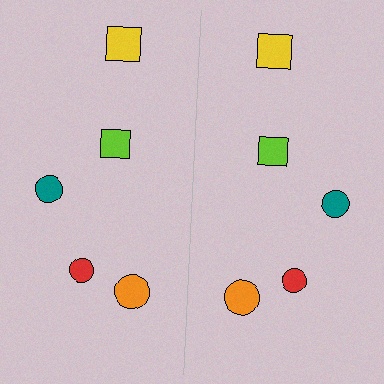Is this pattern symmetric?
Yes, this pattern has bilateral (reflection) symmetry.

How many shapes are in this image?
There are 10 shapes in this image.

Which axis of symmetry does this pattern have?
The pattern has a vertical axis of symmetry running through the center of the image.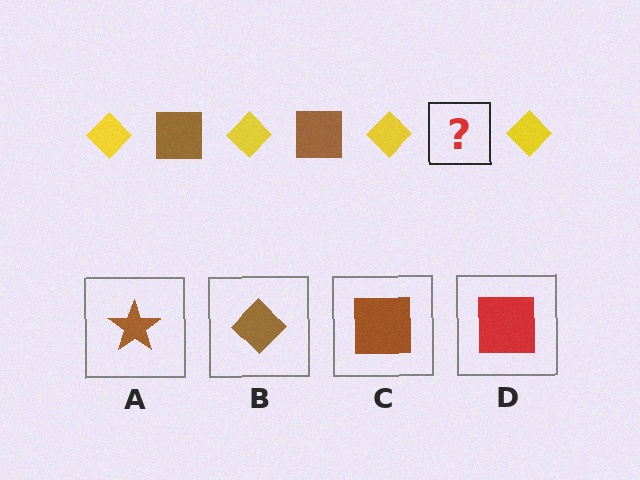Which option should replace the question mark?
Option C.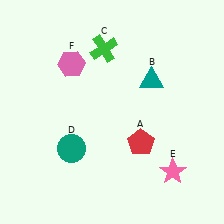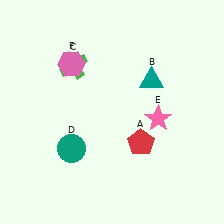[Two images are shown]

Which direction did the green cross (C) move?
The green cross (C) moved left.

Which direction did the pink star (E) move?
The pink star (E) moved up.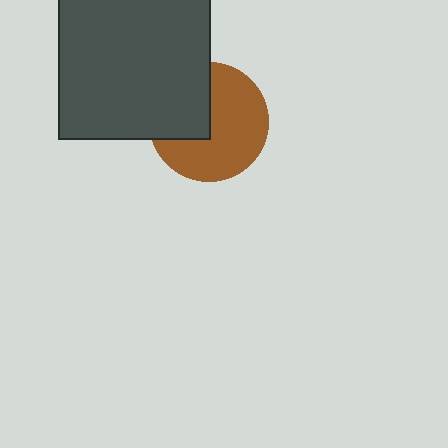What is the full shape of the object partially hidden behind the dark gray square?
The partially hidden object is a brown circle.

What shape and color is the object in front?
The object in front is a dark gray square.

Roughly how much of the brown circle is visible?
About half of it is visible (roughly 64%).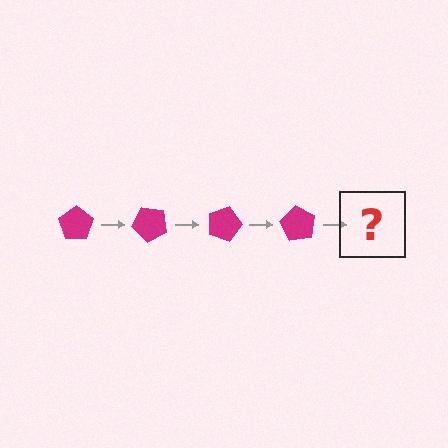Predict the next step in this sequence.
The next step is a magenta pentagon rotated 180 degrees.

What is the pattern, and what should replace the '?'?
The pattern is that the pentagon rotates 45 degrees each step. The '?' should be a magenta pentagon rotated 180 degrees.